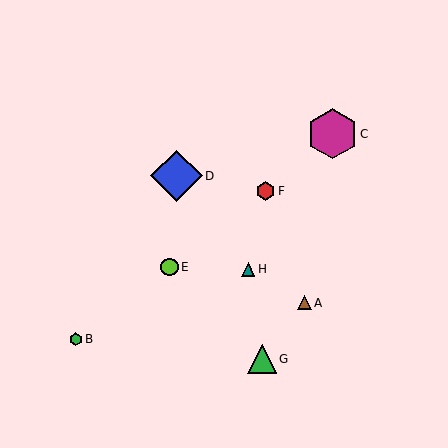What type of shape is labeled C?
Shape C is a magenta hexagon.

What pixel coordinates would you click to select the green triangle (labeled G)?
Click at (262, 359) to select the green triangle G.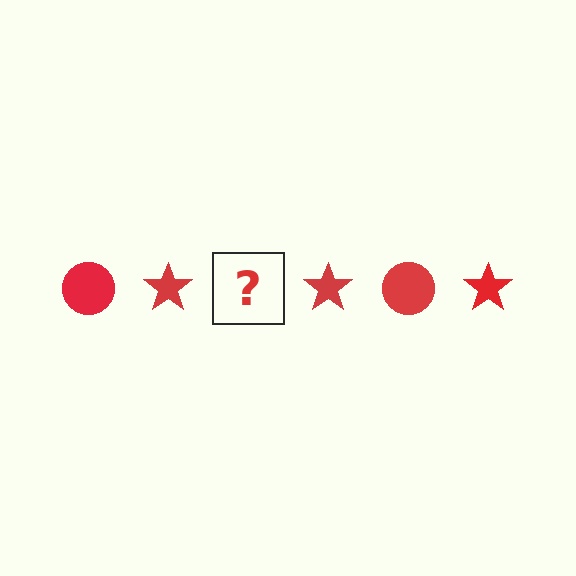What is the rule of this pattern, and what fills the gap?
The rule is that the pattern cycles through circle, star shapes in red. The gap should be filled with a red circle.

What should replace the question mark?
The question mark should be replaced with a red circle.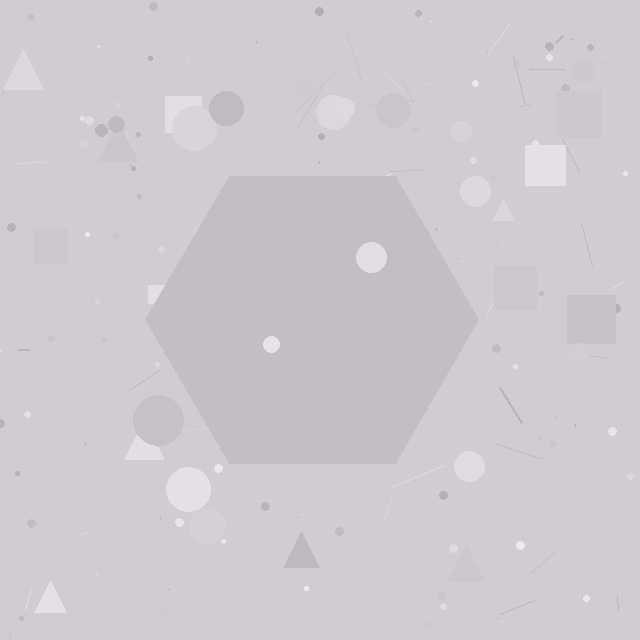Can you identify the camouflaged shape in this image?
The camouflaged shape is a hexagon.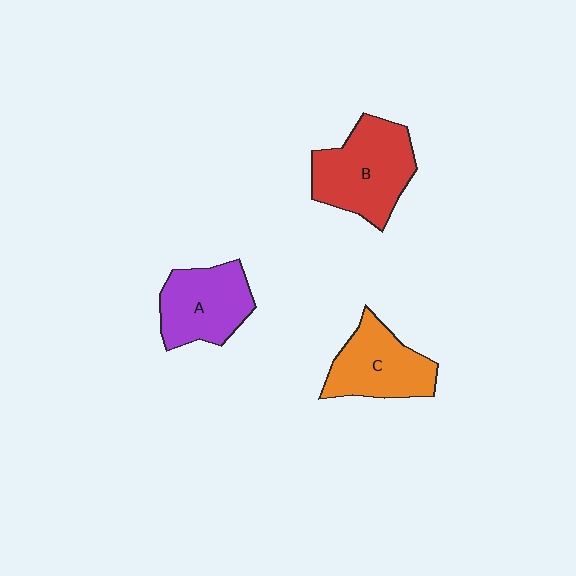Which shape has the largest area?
Shape B (red).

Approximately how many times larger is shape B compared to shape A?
Approximately 1.2 times.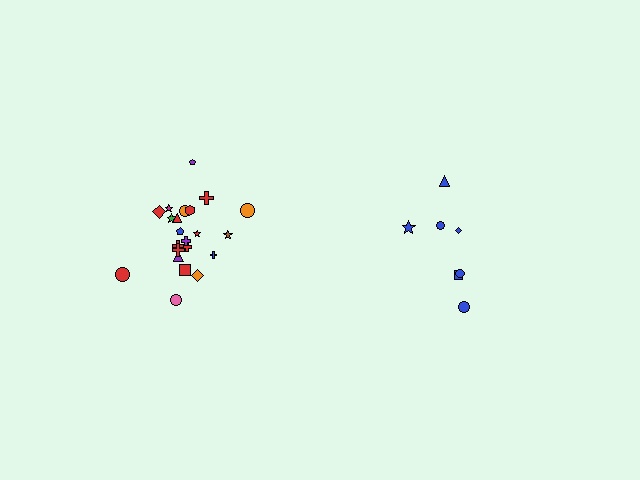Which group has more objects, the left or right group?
The left group.